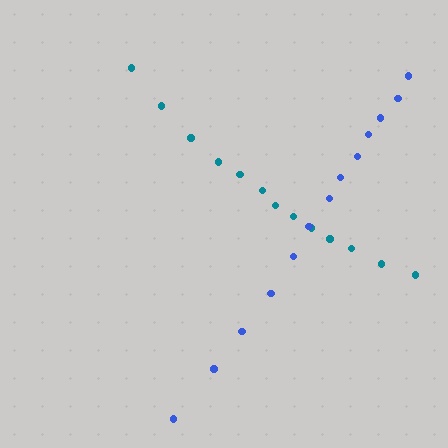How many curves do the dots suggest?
There are 2 distinct paths.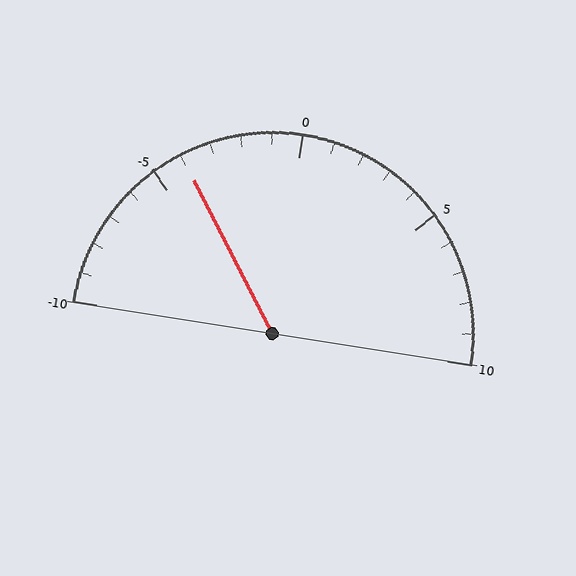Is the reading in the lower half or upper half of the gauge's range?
The reading is in the lower half of the range (-10 to 10).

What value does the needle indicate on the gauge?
The needle indicates approximately -4.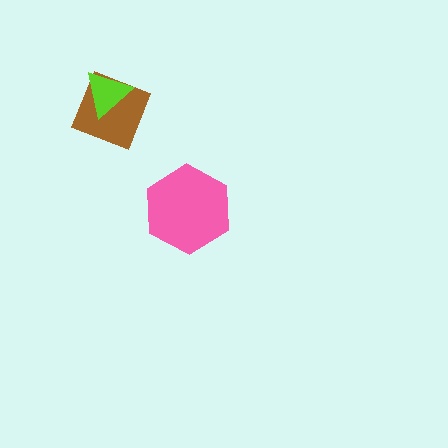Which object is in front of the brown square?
The lime triangle is in front of the brown square.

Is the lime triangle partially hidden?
No, no other shape covers it.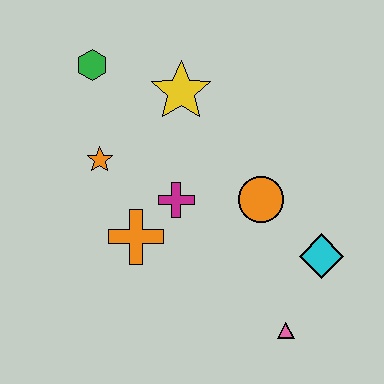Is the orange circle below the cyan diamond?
No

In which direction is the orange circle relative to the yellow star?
The orange circle is below the yellow star.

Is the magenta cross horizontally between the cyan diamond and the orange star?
Yes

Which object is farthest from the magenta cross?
The pink triangle is farthest from the magenta cross.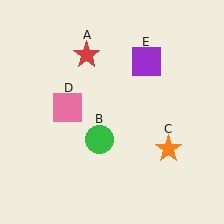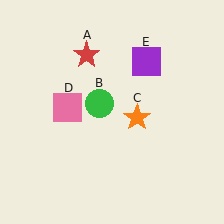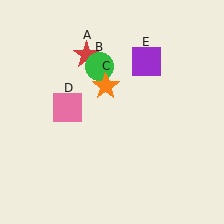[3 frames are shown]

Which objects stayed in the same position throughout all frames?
Red star (object A) and pink square (object D) and purple square (object E) remained stationary.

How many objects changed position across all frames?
2 objects changed position: green circle (object B), orange star (object C).